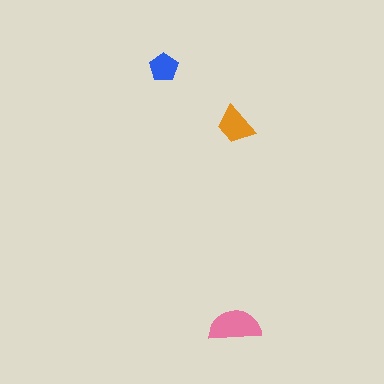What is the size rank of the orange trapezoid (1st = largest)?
2nd.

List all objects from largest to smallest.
The pink semicircle, the orange trapezoid, the blue pentagon.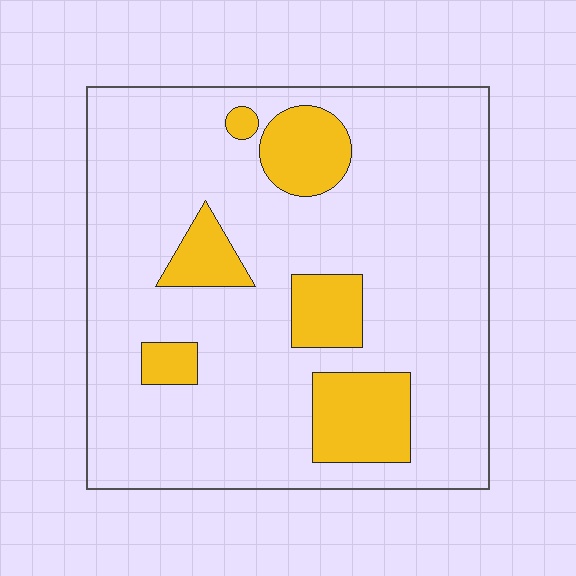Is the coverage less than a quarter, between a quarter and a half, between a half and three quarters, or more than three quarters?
Less than a quarter.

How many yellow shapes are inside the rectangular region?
6.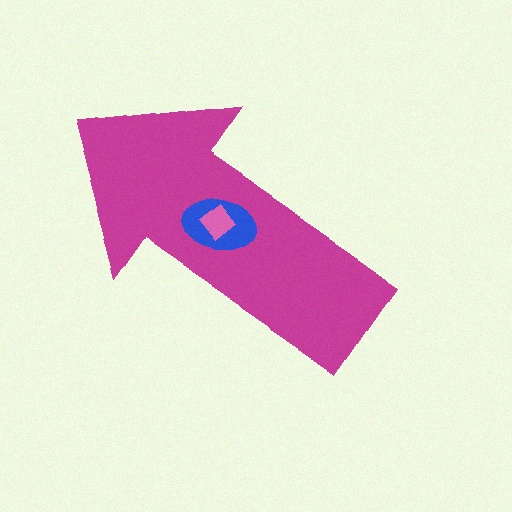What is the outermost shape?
The magenta arrow.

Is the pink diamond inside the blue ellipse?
Yes.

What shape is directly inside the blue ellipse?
The pink diamond.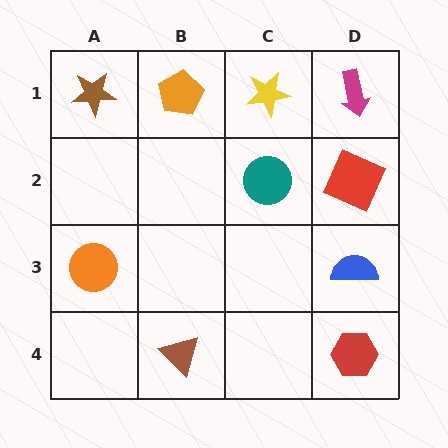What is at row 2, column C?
A teal circle.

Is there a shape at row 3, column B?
No, that cell is empty.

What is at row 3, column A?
An orange circle.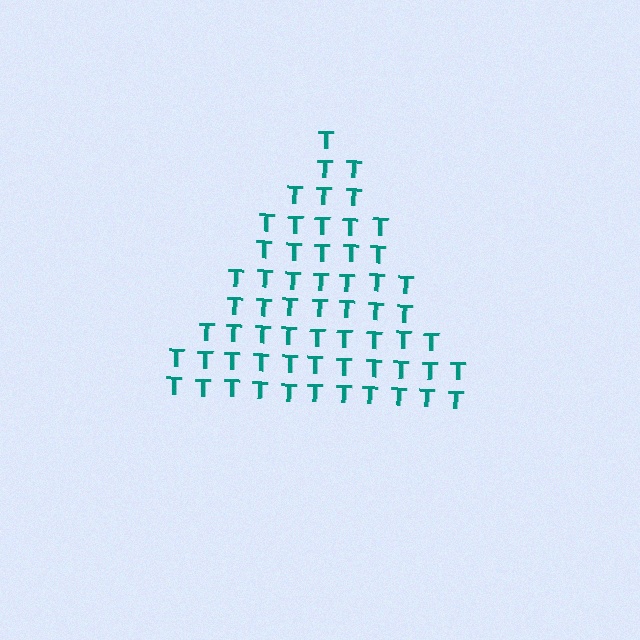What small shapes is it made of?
It is made of small letter T's.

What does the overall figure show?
The overall figure shows a triangle.